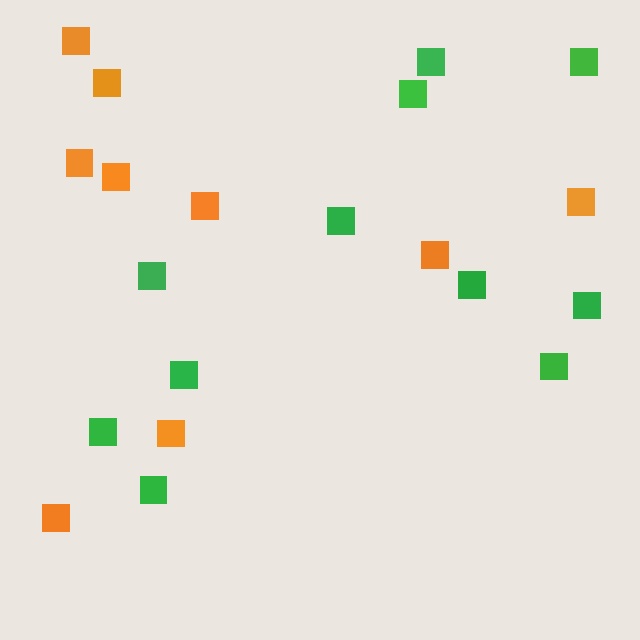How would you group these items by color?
There are 2 groups: one group of green squares (11) and one group of orange squares (9).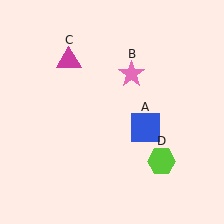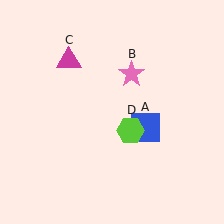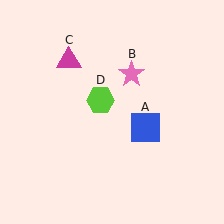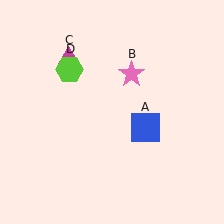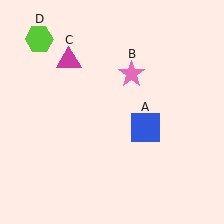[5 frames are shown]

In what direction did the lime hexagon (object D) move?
The lime hexagon (object D) moved up and to the left.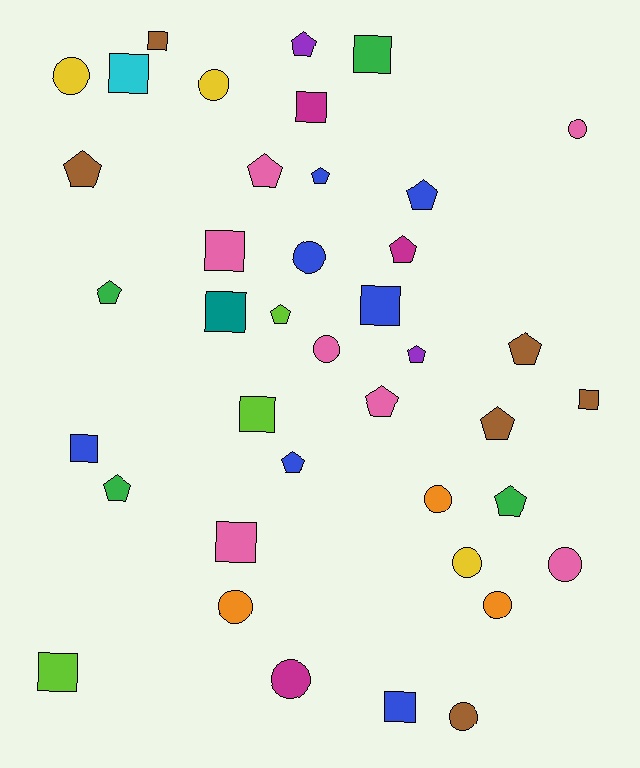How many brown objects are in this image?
There are 6 brown objects.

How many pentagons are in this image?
There are 15 pentagons.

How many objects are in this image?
There are 40 objects.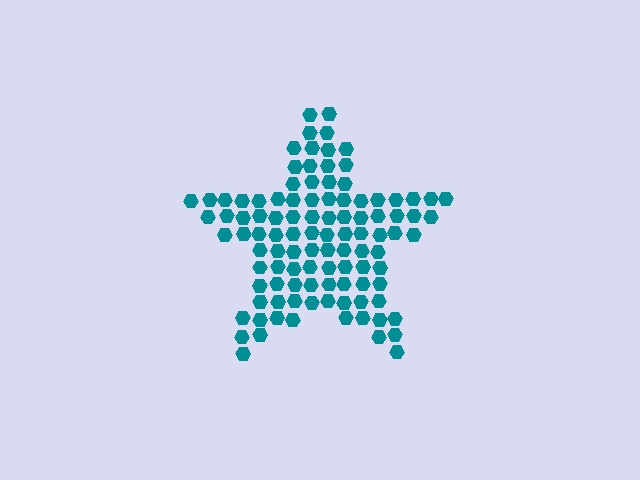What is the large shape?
The large shape is a star.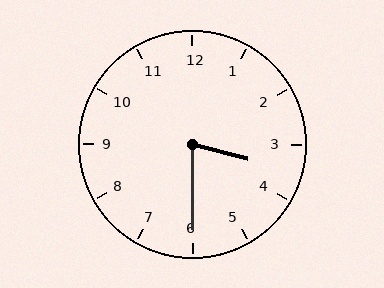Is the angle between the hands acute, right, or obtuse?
It is acute.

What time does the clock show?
3:30.